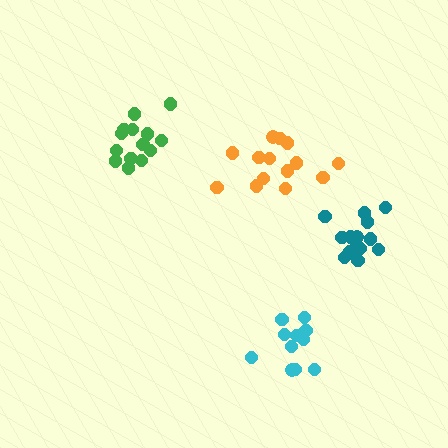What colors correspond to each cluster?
The clusters are colored: teal, orange, green, cyan.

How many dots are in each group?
Group 1: 15 dots, Group 2: 14 dots, Group 3: 14 dots, Group 4: 11 dots (54 total).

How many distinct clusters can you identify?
There are 4 distinct clusters.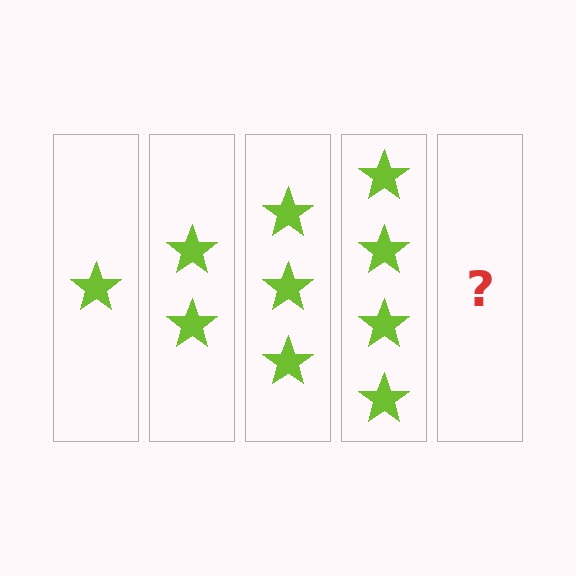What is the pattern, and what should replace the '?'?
The pattern is that each step adds one more star. The '?' should be 5 stars.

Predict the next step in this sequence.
The next step is 5 stars.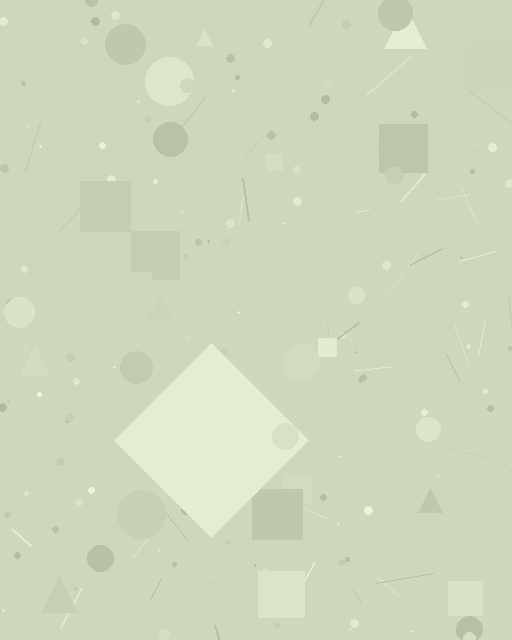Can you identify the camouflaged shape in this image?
The camouflaged shape is a diamond.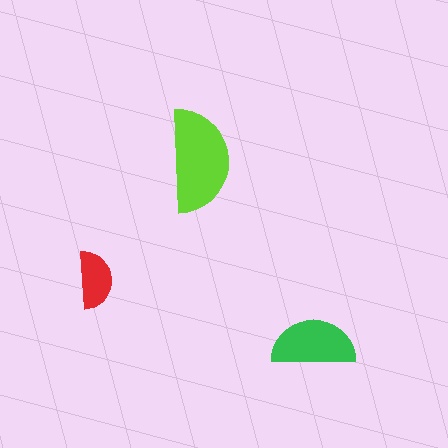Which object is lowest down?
The green semicircle is bottommost.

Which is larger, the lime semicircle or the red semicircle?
The lime one.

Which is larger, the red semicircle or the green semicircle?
The green one.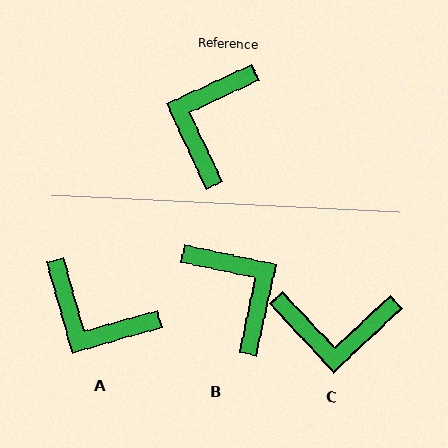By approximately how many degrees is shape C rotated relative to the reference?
Approximately 108 degrees counter-clockwise.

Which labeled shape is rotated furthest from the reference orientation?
B, about 127 degrees away.